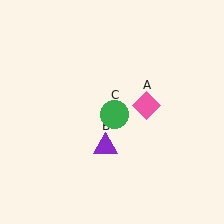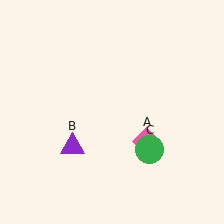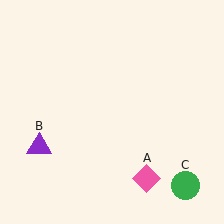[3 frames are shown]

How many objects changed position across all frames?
3 objects changed position: pink diamond (object A), purple triangle (object B), green circle (object C).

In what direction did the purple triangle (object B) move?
The purple triangle (object B) moved left.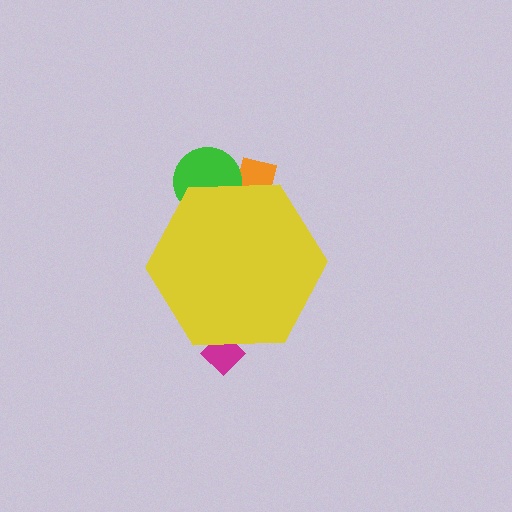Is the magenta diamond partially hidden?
Yes, the magenta diamond is partially hidden behind the yellow hexagon.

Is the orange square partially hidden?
Yes, the orange square is partially hidden behind the yellow hexagon.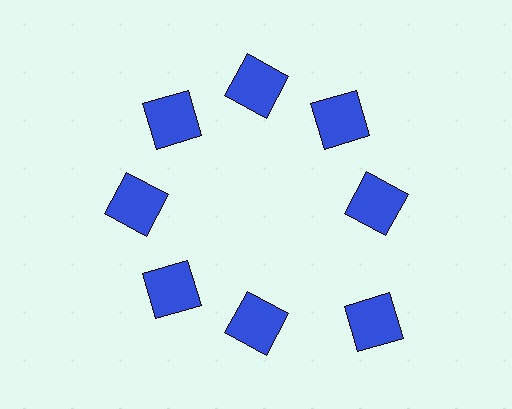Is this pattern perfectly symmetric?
No. The 8 blue squares are arranged in a ring, but one element near the 4 o'clock position is pushed outward from the center, breaking the 8-fold rotational symmetry.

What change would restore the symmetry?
The symmetry would be restored by moving it inward, back onto the ring so that all 8 squares sit at equal angles and equal distance from the center.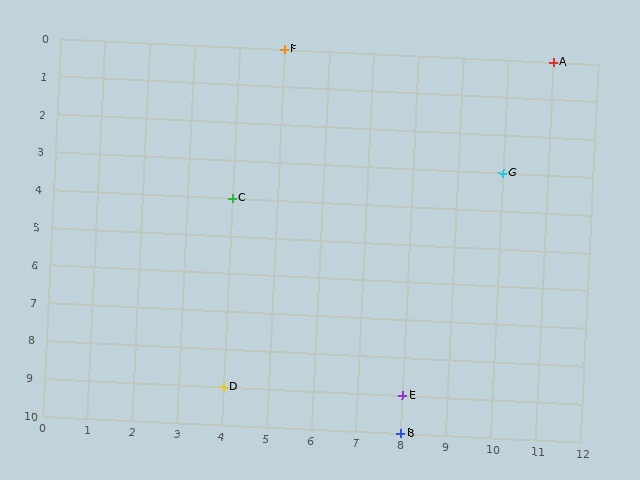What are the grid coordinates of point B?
Point B is at grid coordinates (8, 10).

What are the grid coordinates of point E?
Point E is at grid coordinates (8, 9).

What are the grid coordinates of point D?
Point D is at grid coordinates (4, 9).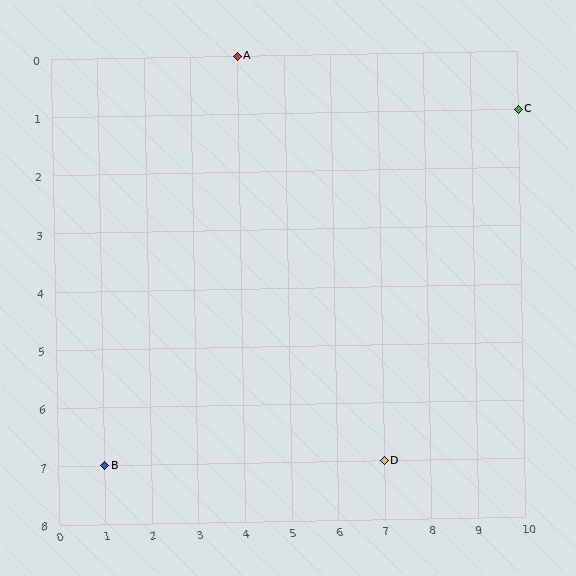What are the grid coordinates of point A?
Point A is at grid coordinates (4, 0).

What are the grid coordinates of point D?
Point D is at grid coordinates (7, 7).